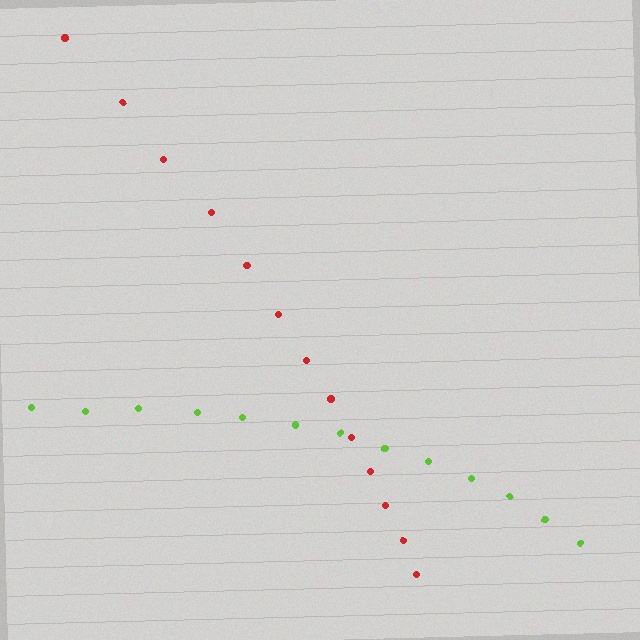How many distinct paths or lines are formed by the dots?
There are 2 distinct paths.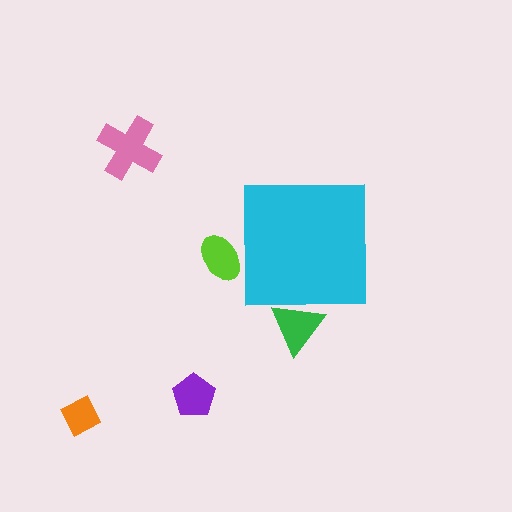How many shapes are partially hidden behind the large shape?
2 shapes are partially hidden.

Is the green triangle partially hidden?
Yes, the green triangle is partially hidden behind the cyan square.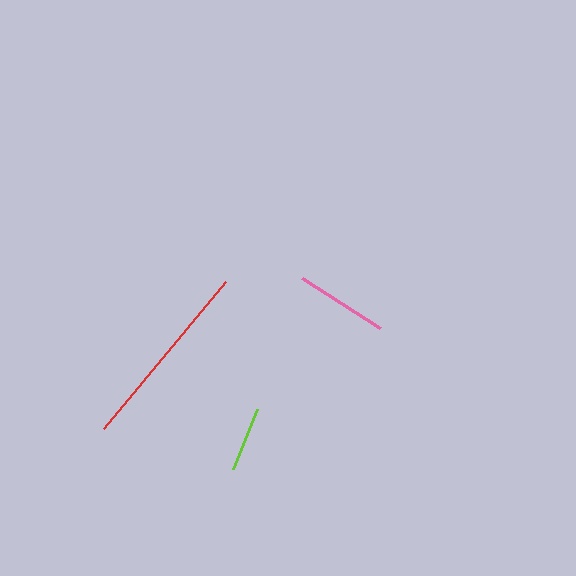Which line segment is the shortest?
The lime line is the shortest at approximately 64 pixels.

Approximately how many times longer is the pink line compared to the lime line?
The pink line is approximately 1.4 times the length of the lime line.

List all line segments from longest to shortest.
From longest to shortest: red, pink, lime.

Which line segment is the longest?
The red line is the longest at approximately 191 pixels.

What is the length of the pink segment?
The pink segment is approximately 92 pixels long.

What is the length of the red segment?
The red segment is approximately 191 pixels long.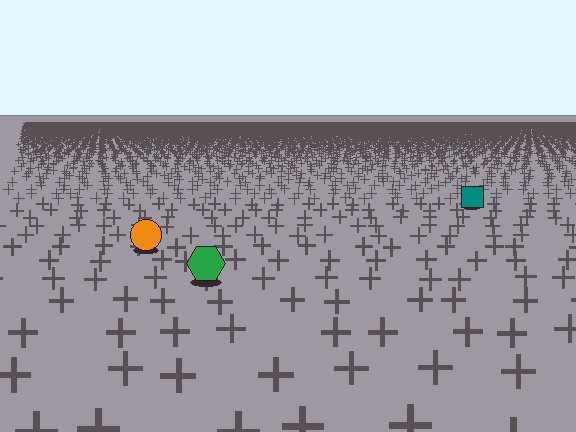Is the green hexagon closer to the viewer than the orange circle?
Yes. The green hexagon is closer — you can tell from the texture gradient: the ground texture is coarser near it.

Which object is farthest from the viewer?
The teal square is farthest from the viewer. It appears smaller and the ground texture around it is denser.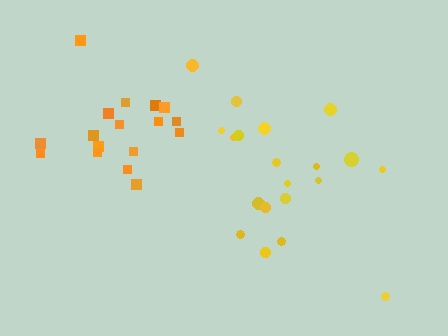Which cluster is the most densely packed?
Orange.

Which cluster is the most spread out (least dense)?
Yellow.